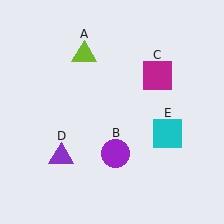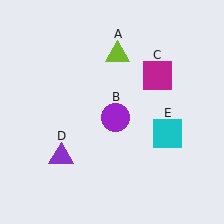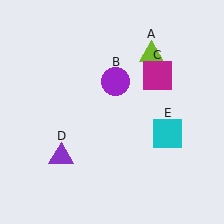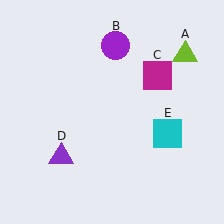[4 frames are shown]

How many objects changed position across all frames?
2 objects changed position: lime triangle (object A), purple circle (object B).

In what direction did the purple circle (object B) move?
The purple circle (object B) moved up.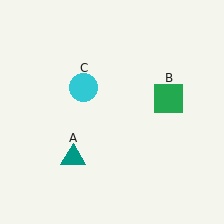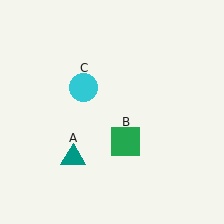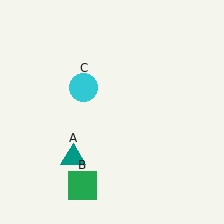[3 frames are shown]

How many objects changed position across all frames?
1 object changed position: green square (object B).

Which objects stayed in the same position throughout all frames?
Teal triangle (object A) and cyan circle (object C) remained stationary.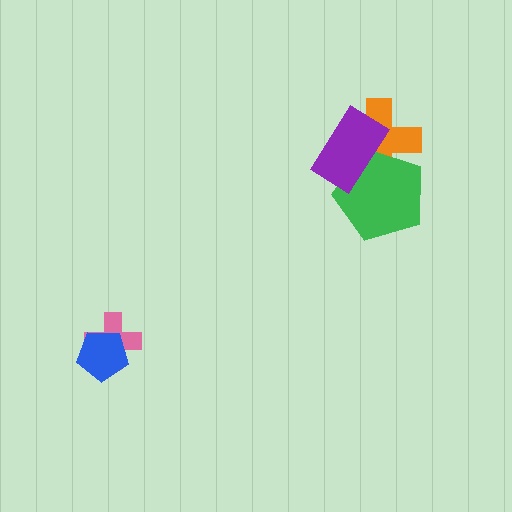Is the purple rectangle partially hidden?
No, no other shape covers it.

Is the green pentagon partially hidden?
Yes, it is partially covered by another shape.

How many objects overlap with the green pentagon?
2 objects overlap with the green pentagon.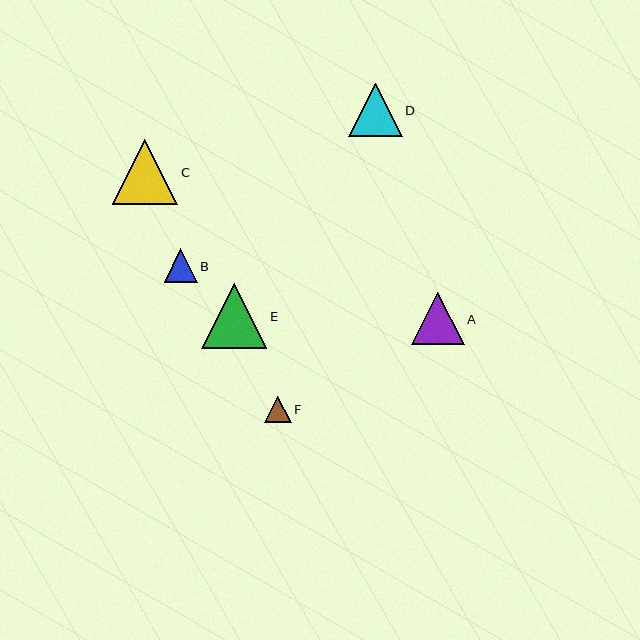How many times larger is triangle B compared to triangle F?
Triangle B is approximately 1.3 times the size of triangle F.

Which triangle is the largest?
Triangle C is the largest with a size of approximately 66 pixels.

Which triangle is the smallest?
Triangle F is the smallest with a size of approximately 26 pixels.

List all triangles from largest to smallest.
From largest to smallest: C, E, D, A, B, F.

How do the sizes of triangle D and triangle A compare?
Triangle D and triangle A are approximately the same size.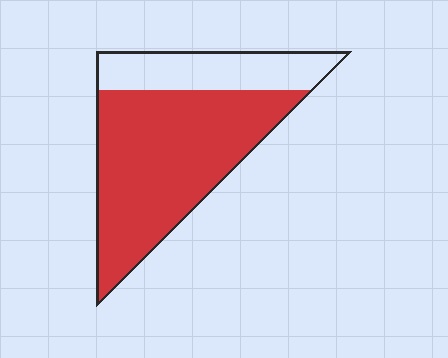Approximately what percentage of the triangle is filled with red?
Approximately 70%.